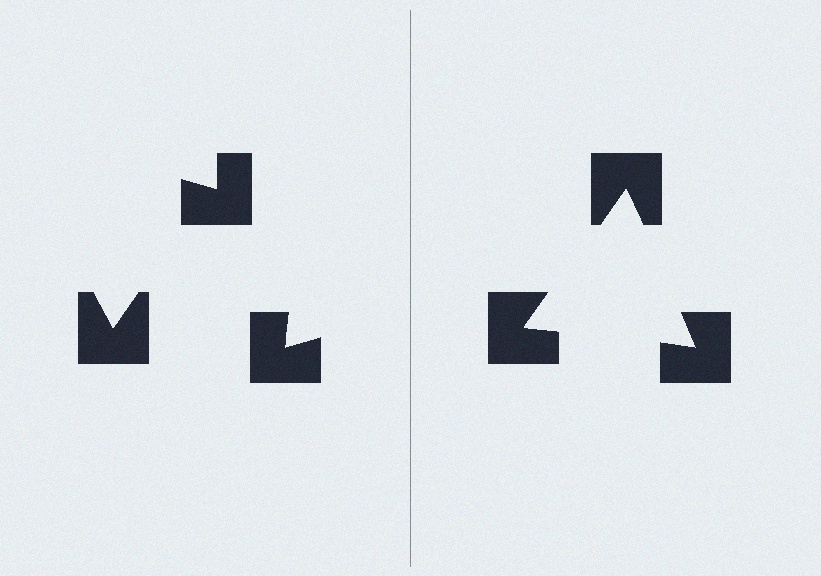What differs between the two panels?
The notched squares are positioned identically on both sides; only the wedge orientations differ. On the right they align to a triangle; on the left they are misaligned.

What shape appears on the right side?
An illusory triangle.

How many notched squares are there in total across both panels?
6 — 3 on each side.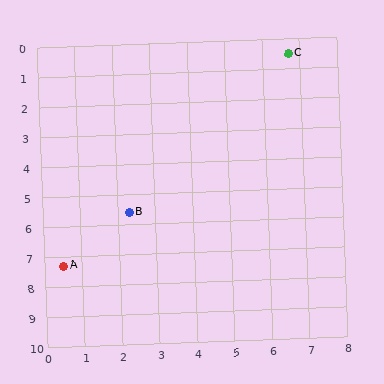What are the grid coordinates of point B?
Point B is at approximately (2.3, 5.6).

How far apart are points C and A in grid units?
Points C and A are about 9.2 grid units apart.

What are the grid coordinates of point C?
Point C is at approximately (6.7, 0.5).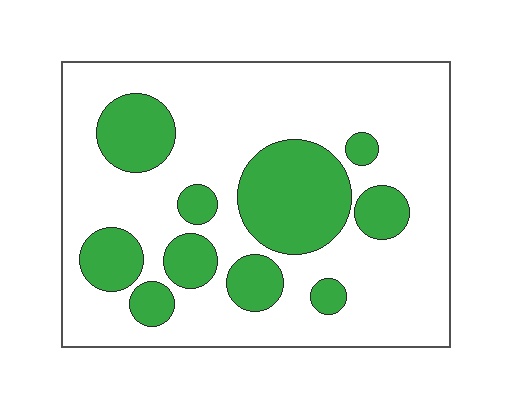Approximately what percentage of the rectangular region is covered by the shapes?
Approximately 30%.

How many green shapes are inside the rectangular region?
10.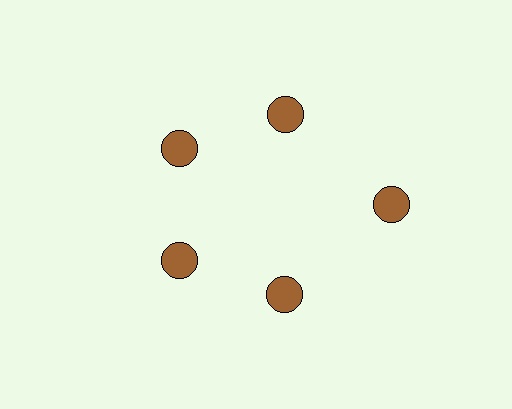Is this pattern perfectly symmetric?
No. The 5 brown circles are arranged in a ring, but one element near the 3 o'clock position is pushed outward from the center, breaking the 5-fold rotational symmetry.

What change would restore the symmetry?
The symmetry would be restored by moving it inward, back onto the ring so that all 5 circles sit at equal angles and equal distance from the center.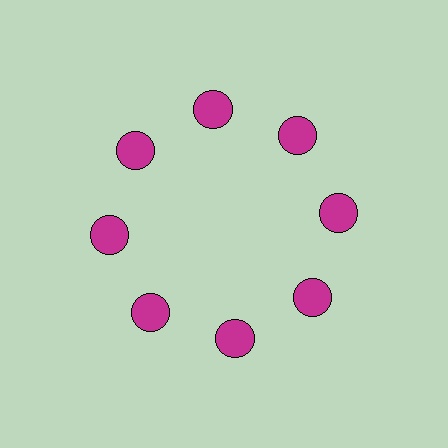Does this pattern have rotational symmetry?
Yes, this pattern has 8-fold rotational symmetry. It looks the same after rotating 45 degrees around the center.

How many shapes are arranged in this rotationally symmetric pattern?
There are 8 shapes, arranged in 8 groups of 1.